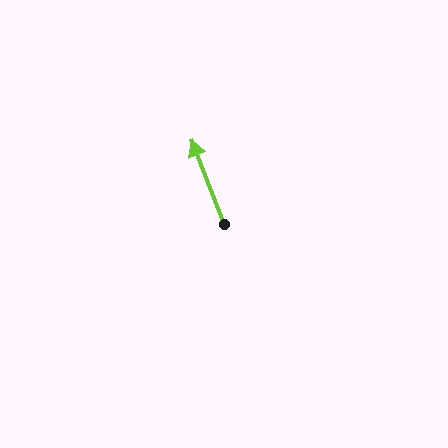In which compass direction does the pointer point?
North.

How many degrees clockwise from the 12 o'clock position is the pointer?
Approximately 339 degrees.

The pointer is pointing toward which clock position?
Roughly 11 o'clock.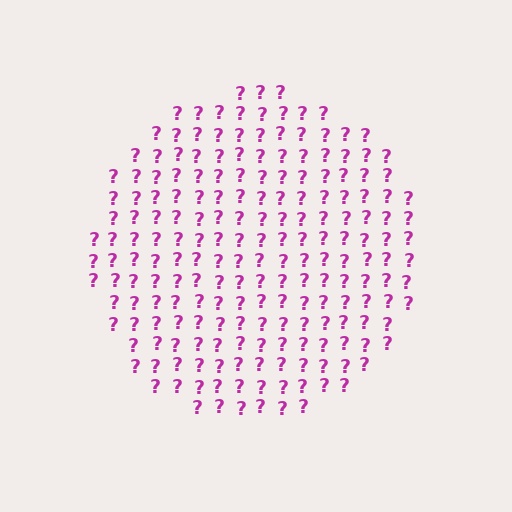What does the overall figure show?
The overall figure shows a circle.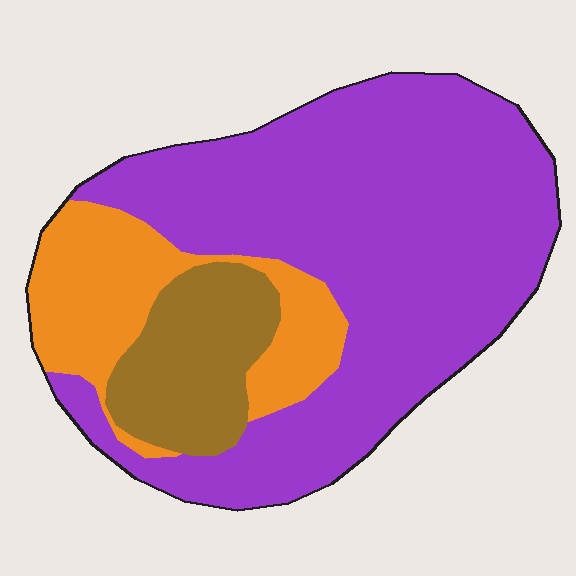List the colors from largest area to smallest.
From largest to smallest: purple, orange, brown.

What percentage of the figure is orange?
Orange covers 19% of the figure.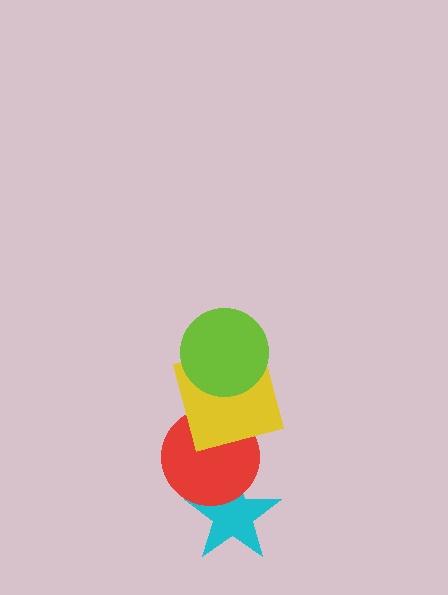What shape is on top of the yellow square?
The lime circle is on top of the yellow square.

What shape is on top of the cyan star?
The red circle is on top of the cyan star.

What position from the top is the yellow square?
The yellow square is 2nd from the top.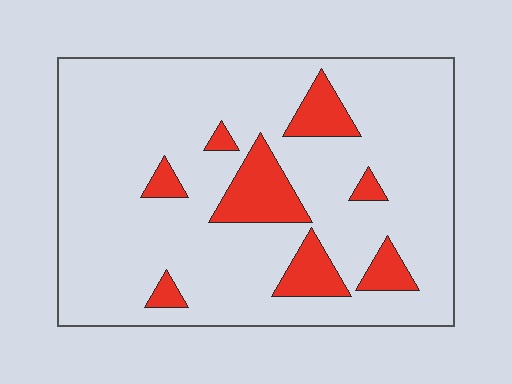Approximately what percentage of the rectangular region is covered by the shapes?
Approximately 15%.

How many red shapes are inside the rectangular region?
8.